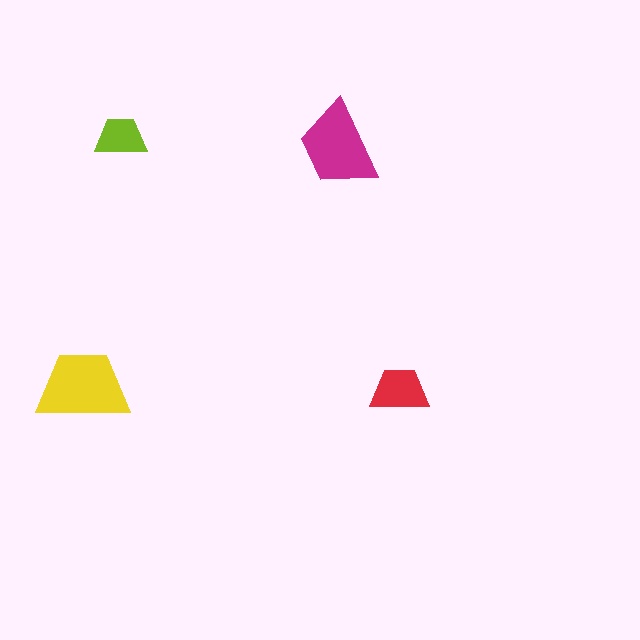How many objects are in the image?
There are 4 objects in the image.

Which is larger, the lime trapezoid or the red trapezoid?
The red one.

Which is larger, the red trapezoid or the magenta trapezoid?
The magenta one.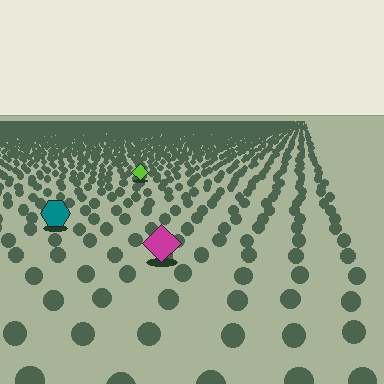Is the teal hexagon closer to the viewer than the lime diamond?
Yes. The teal hexagon is closer — you can tell from the texture gradient: the ground texture is coarser near it.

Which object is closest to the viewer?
The magenta diamond is closest. The texture marks near it are larger and more spread out.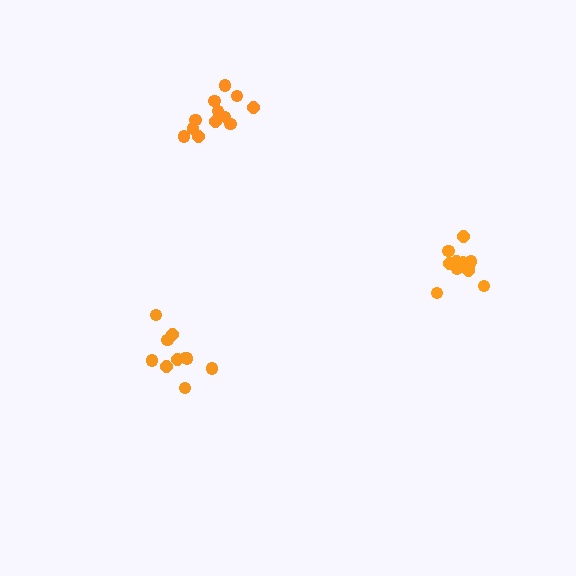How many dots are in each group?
Group 1: 10 dots, Group 2: 11 dots, Group 3: 12 dots (33 total).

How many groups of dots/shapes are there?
There are 3 groups.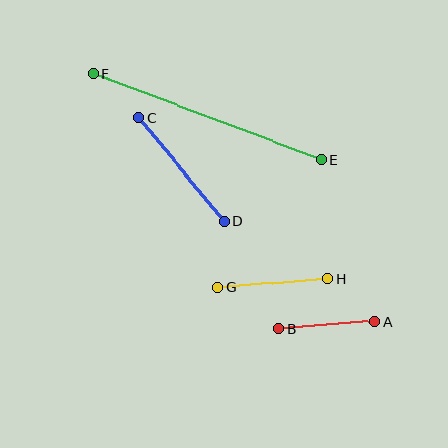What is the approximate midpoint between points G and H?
The midpoint is at approximately (273, 283) pixels.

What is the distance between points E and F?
The distance is approximately 244 pixels.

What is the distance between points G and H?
The distance is approximately 110 pixels.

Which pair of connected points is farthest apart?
Points E and F are farthest apart.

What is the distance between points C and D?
The distance is approximately 134 pixels.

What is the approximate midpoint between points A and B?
The midpoint is at approximately (327, 325) pixels.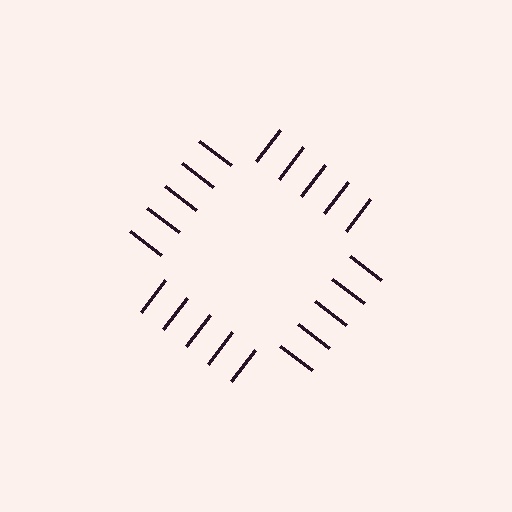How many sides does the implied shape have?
4 sides — the line-ends trace a square.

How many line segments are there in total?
20 — 5 along each of the 4 edges.